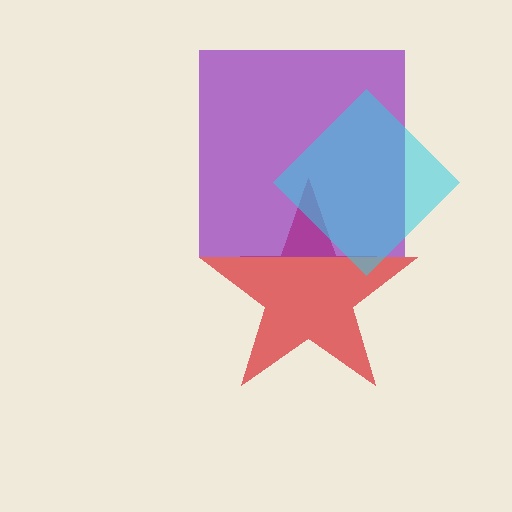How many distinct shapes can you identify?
There are 3 distinct shapes: a red star, a purple square, a cyan diamond.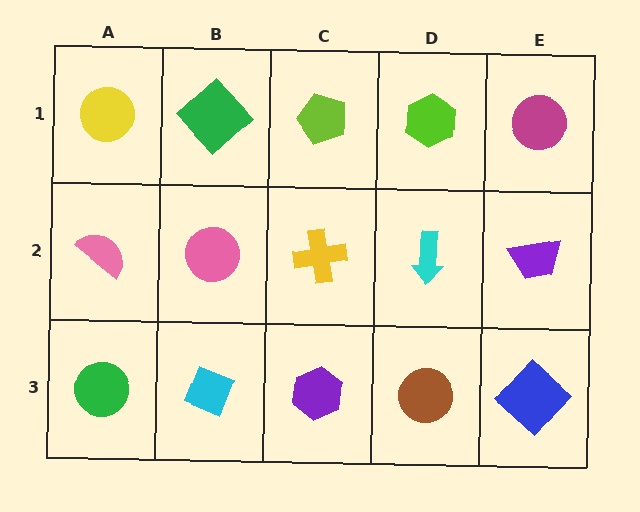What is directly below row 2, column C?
A purple hexagon.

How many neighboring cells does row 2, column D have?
4.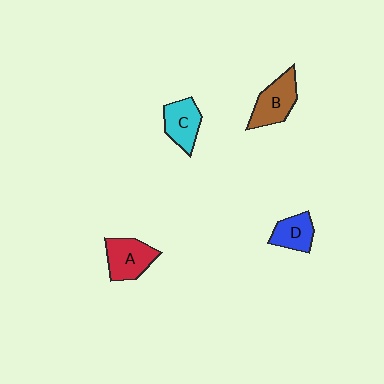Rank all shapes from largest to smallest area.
From largest to smallest: B (brown), A (red), C (cyan), D (blue).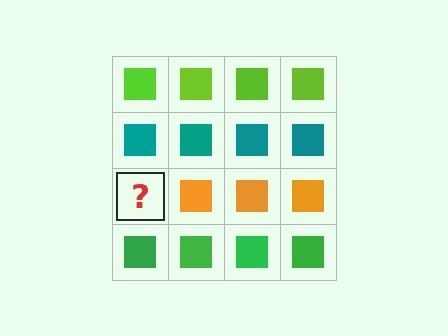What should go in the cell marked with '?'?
The missing cell should contain an orange square.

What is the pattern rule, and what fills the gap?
The rule is that each row has a consistent color. The gap should be filled with an orange square.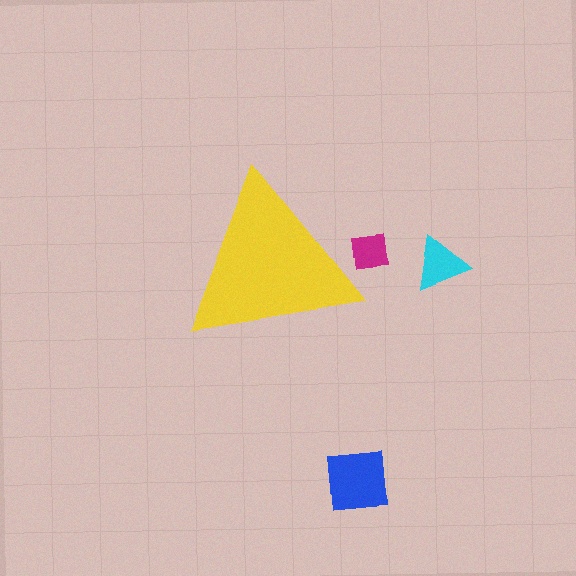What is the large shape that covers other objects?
A yellow triangle.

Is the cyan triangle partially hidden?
No, the cyan triangle is fully visible.